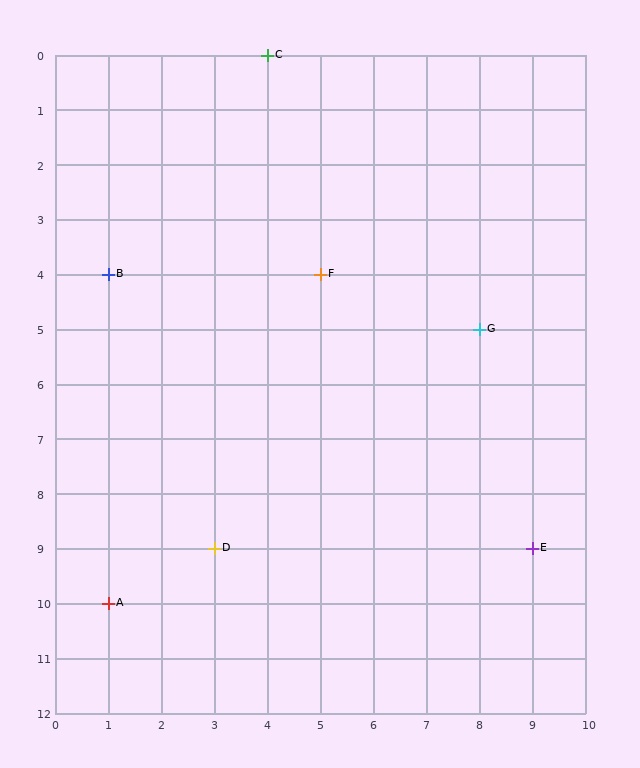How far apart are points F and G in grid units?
Points F and G are 3 columns and 1 row apart (about 3.2 grid units diagonally).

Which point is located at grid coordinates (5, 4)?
Point F is at (5, 4).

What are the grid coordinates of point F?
Point F is at grid coordinates (5, 4).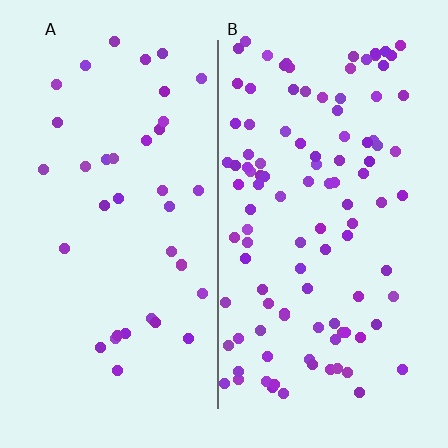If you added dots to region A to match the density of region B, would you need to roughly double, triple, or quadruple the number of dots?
Approximately triple.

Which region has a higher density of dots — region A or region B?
B (the right).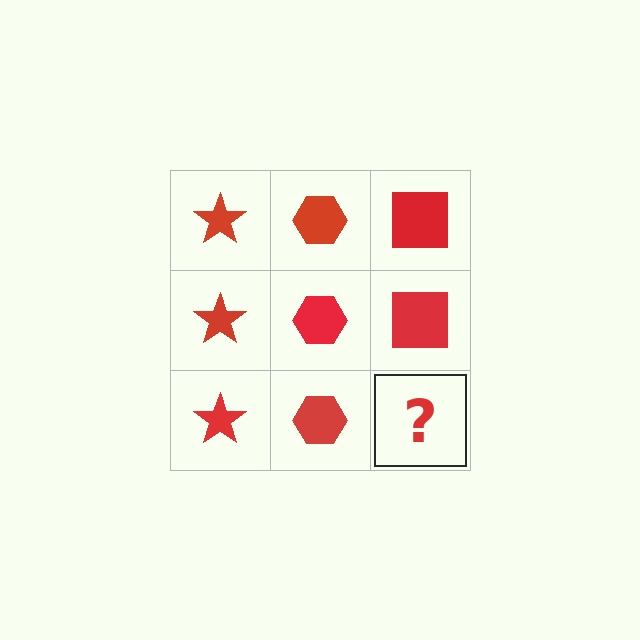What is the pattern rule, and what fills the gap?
The rule is that each column has a consistent shape. The gap should be filled with a red square.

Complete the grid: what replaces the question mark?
The question mark should be replaced with a red square.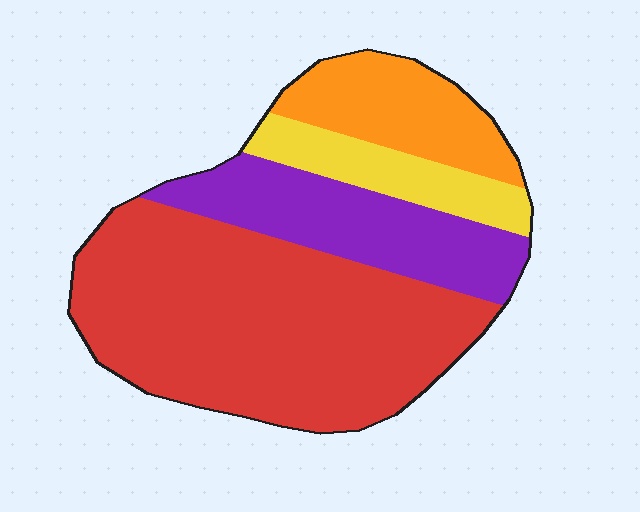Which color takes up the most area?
Red, at roughly 55%.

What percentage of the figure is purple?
Purple covers roughly 20% of the figure.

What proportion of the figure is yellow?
Yellow takes up less than a quarter of the figure.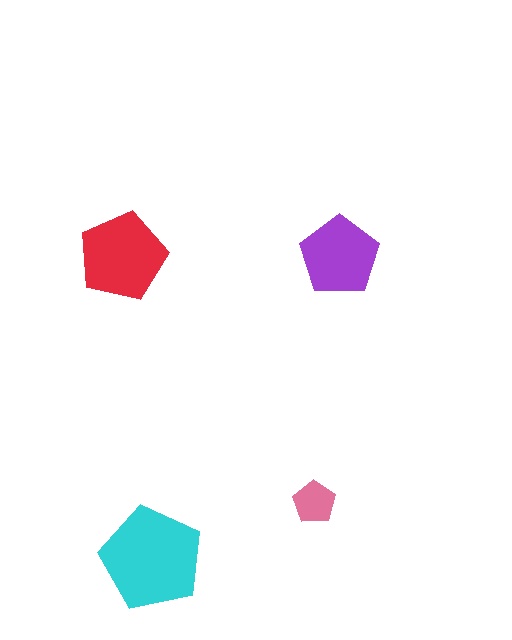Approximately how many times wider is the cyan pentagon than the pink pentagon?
About 2.5 times wider.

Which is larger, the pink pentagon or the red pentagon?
The red one.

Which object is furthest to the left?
The red pentagon is leftmost.